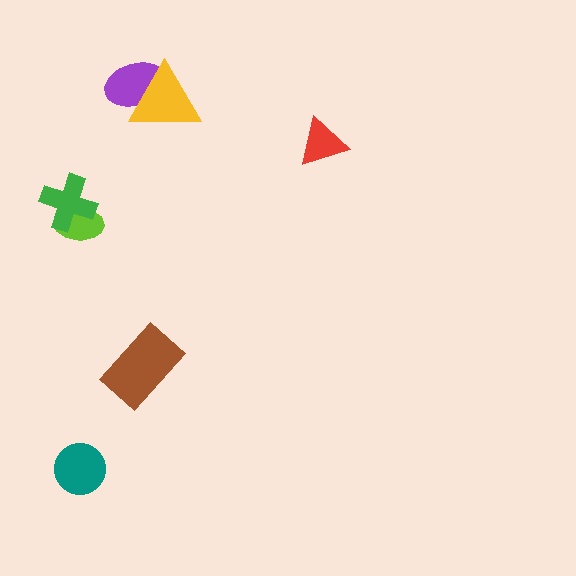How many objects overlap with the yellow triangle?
1 object overlaps with the yellow triangle.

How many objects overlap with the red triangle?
0 objects overlap with the red triangle.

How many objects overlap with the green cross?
1 object overlaps with the green cross.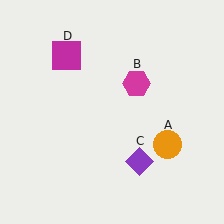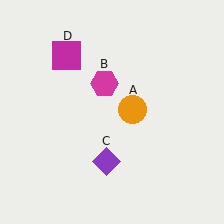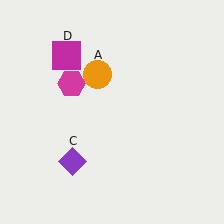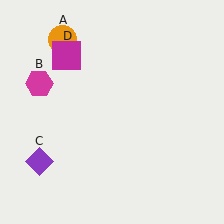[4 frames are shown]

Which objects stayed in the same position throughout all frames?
Magenta square (object D) remained stationary.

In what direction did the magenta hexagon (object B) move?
The magenta hexagon (object B) moved left.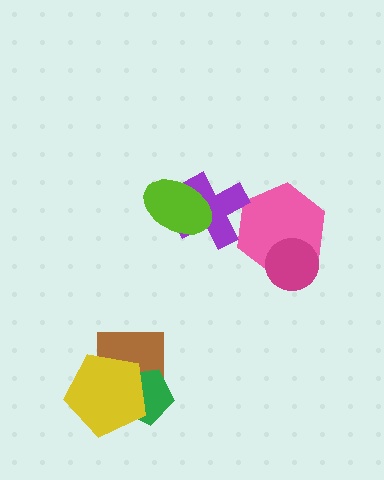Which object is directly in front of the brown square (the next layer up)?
The green pentagon is directly in front of the brown square.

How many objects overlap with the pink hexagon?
2 objects overlap with the pink hexagon.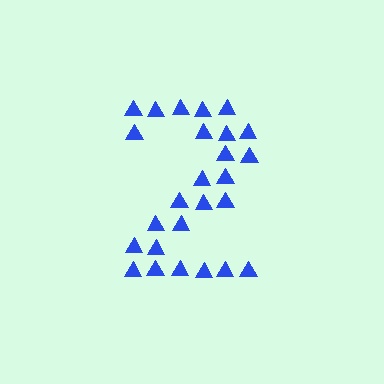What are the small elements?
The small elements are triangles.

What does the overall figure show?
The overall figure shows the digit 2.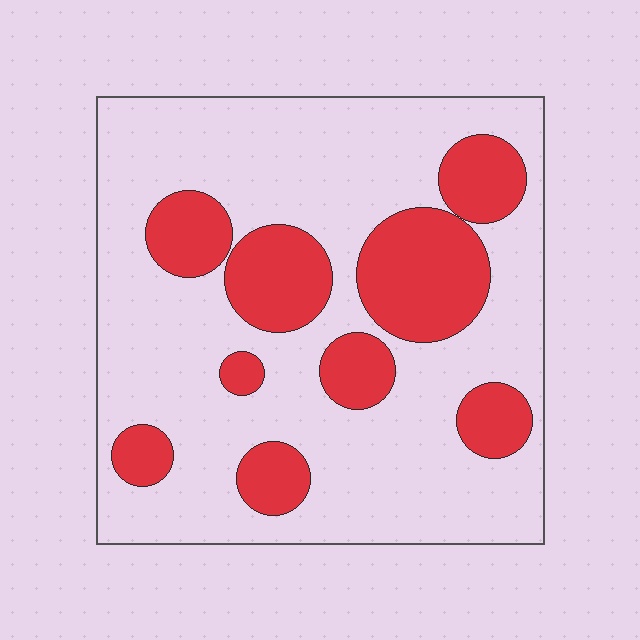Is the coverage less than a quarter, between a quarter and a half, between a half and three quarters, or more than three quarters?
Between a quarter and a half.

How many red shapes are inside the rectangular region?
9.